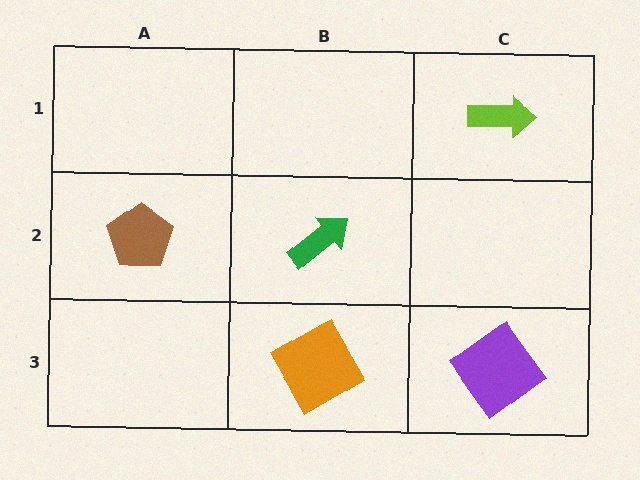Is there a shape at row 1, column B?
No, that cell is empty.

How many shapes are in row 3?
2 shapes.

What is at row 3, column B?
An orange square.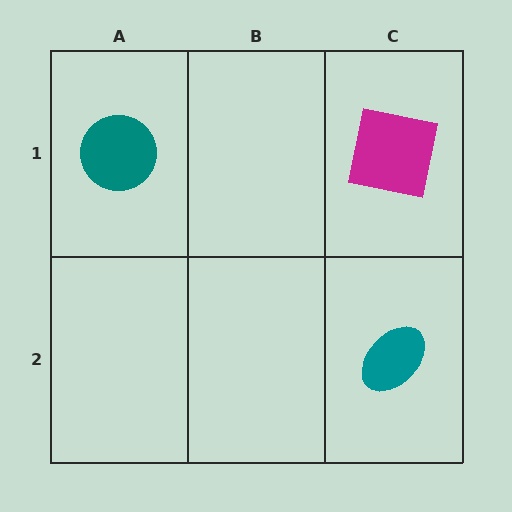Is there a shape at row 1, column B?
No, that cell is empty.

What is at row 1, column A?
A teal circle.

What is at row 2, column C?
A teal ellipse.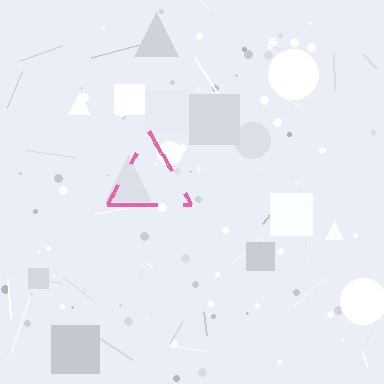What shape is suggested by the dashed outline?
The dashed outline suggests a triangle.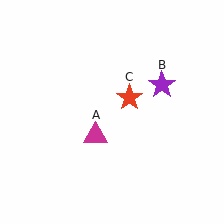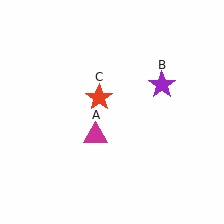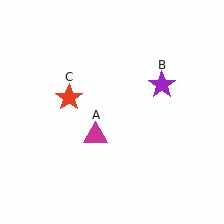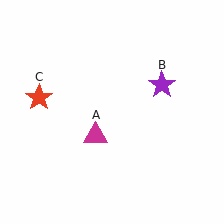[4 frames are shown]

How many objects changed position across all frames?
1 object changed position: red star (object C).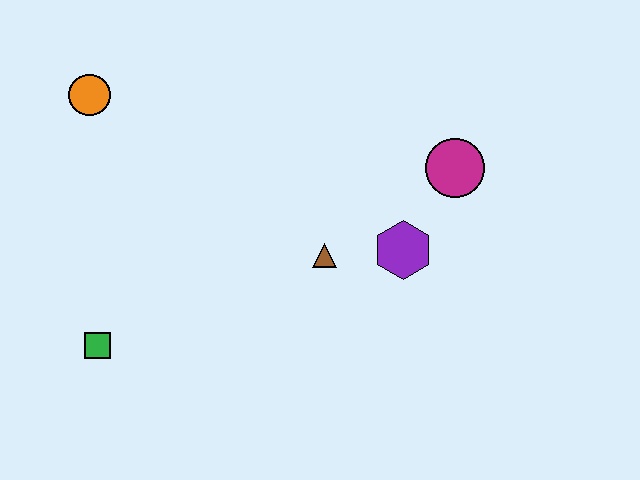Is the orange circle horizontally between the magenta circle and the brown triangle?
No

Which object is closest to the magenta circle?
The purple hexagon is closest to the magenta circle.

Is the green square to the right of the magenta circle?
No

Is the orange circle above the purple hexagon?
Yes